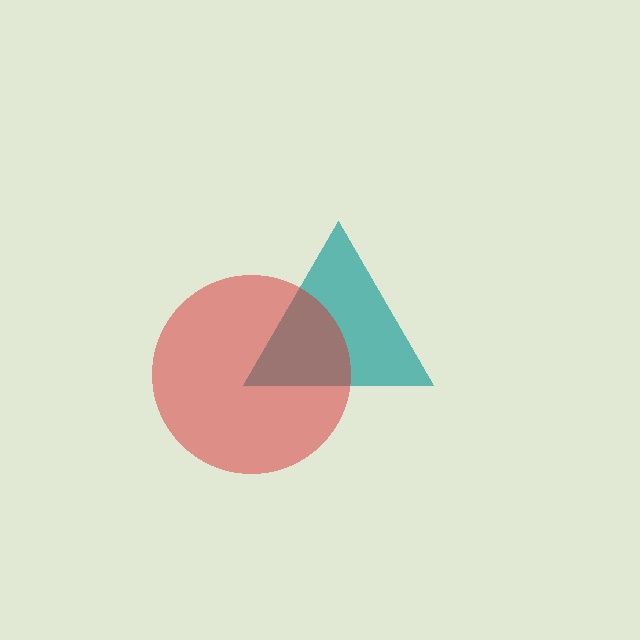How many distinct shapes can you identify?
There are 2 distinct shapes: a teal triangle, a red circle.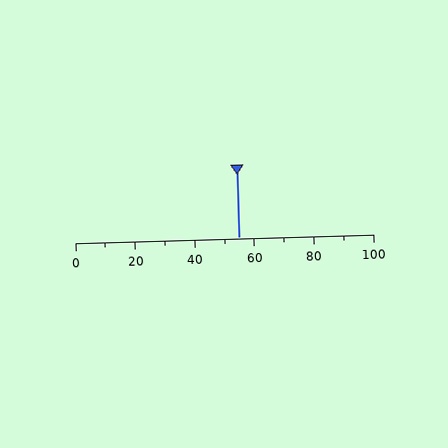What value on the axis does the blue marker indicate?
The marker indicates approximately 55.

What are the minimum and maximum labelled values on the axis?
The axis runs from 0 to 100.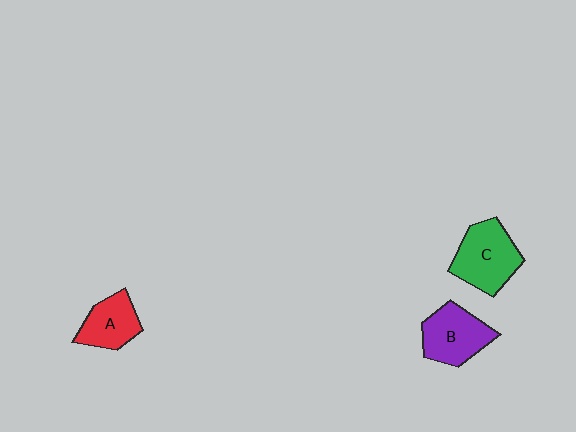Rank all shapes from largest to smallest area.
From largest to smallest: C (green), B (purple), A (red).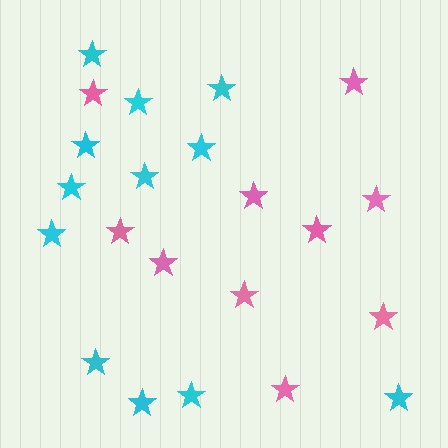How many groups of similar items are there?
There are 2 groups: one group of cyan stars (12) and one group of pink stars (10).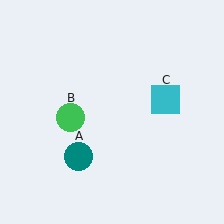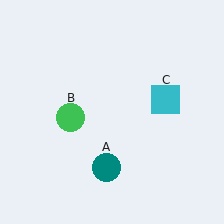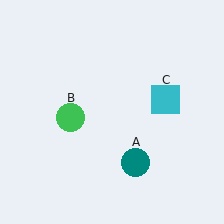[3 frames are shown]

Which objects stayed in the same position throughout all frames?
Green circle (object B) and cyan square (object C) remained stationary.